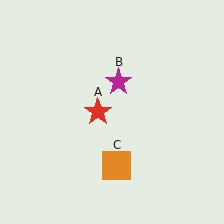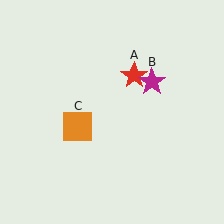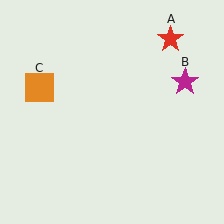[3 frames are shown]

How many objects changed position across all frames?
3 objects changed position: red star (object A), magenta star (object B), orange square (object C).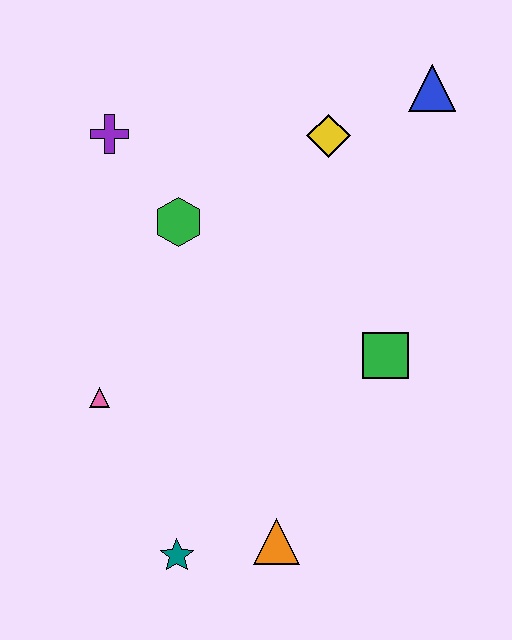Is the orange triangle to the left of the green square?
Yes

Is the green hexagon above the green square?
Yes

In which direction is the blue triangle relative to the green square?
The blue triangle is above the green square.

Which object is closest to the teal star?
The orange triangle is closest to the teal star.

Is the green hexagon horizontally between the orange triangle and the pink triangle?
Yes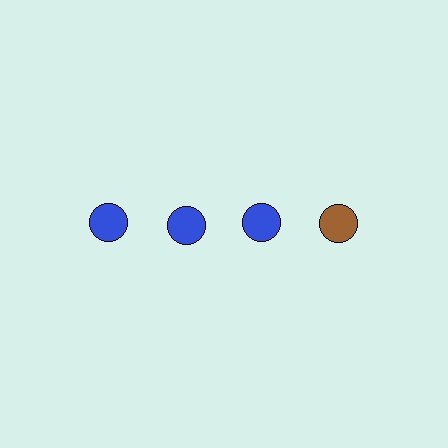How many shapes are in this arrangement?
There are 4 shapes arranged in a grid pattern.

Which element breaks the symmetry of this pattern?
The brown circle in the top row, second from right column breaks the symmetry. All other shapes are blue circles.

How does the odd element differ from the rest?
It has a different color: brown instead of blue.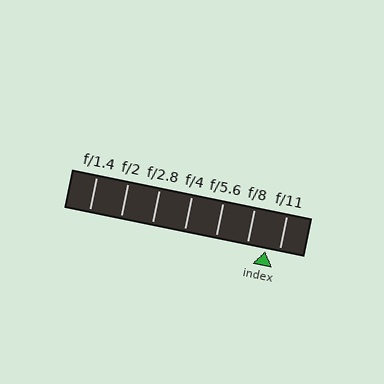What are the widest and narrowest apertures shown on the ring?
The widest aperture shown is f/1.4 and the narrowest is f/11.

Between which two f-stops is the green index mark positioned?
The index mark is between f/8 and f/11.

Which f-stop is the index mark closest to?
The index mark is closest to f/11.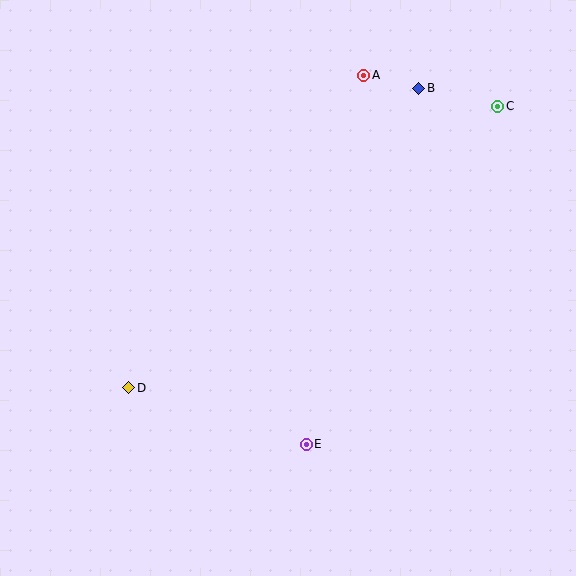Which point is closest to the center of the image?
Point E at (306, 444) is closest to the center.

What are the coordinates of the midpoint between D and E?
The midpoint between D and E is at (218, 416).